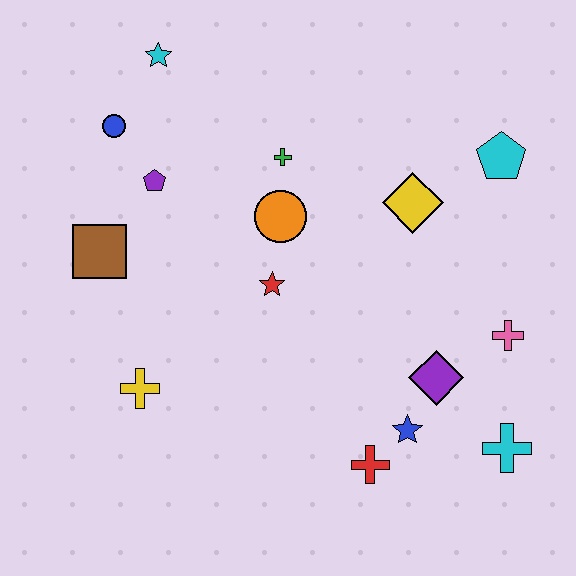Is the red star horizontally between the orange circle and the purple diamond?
No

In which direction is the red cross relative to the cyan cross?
The red cross is to the left of the cyan cross.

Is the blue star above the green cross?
No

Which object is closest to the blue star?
The red cross is closest to the blue star.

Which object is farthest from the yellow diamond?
The yellow cross is farthest from the yellow diamond.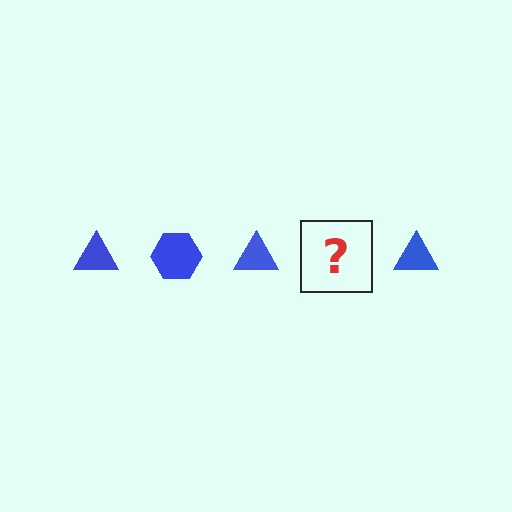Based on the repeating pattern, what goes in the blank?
The blank should be a blue hexagon.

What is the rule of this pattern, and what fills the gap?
The rule is that the pattern cycles through triangle, hexagon shapes in blue. The gap should be filled with a blue hexagon.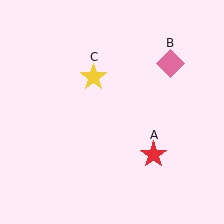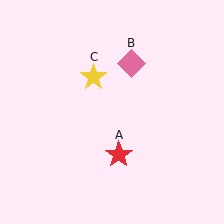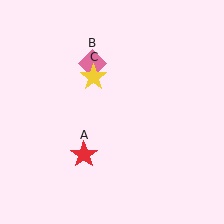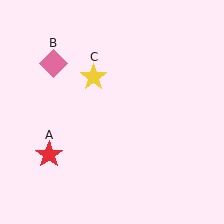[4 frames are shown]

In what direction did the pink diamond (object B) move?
The pink diamond (object B) moved left.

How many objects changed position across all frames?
2 objects changed position: red star (object A), pink diamond (object B).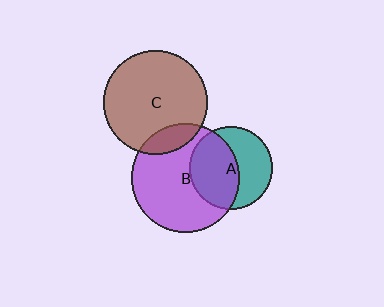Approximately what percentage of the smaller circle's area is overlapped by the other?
Approximately 55%.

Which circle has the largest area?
Circle B (purple).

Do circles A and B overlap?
Yes.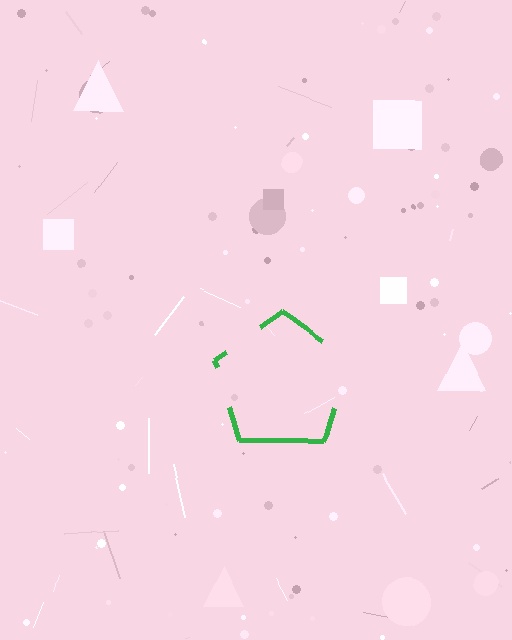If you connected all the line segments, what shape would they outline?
They would outline a pentagon.